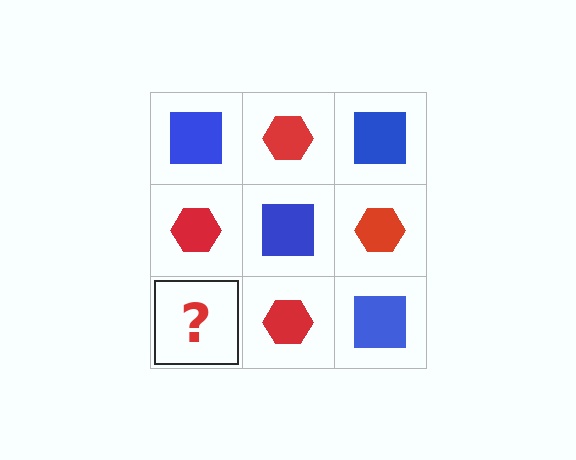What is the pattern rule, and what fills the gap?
The rule is that it alternates blue square and red hexagon in a checkerboard pattern. The gap should be filled with a blue square.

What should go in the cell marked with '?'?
The missing cell should contain a blue square.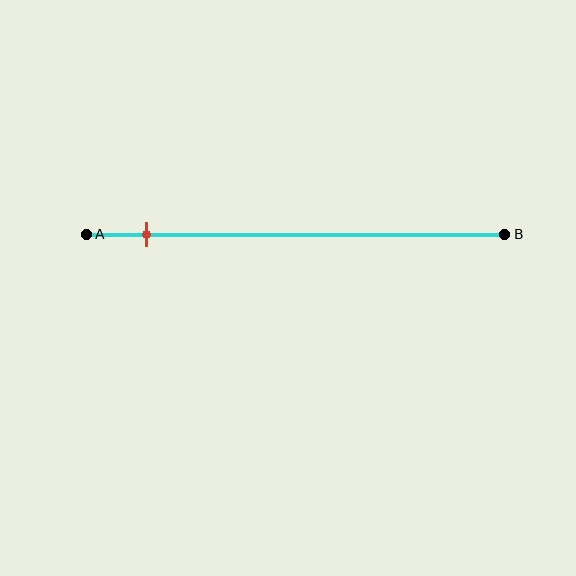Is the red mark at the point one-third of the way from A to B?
No, the mark is at about 15% from A, not at the 33% one-third point.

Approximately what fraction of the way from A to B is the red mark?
The red mark is approximately 15% of the way from A to B.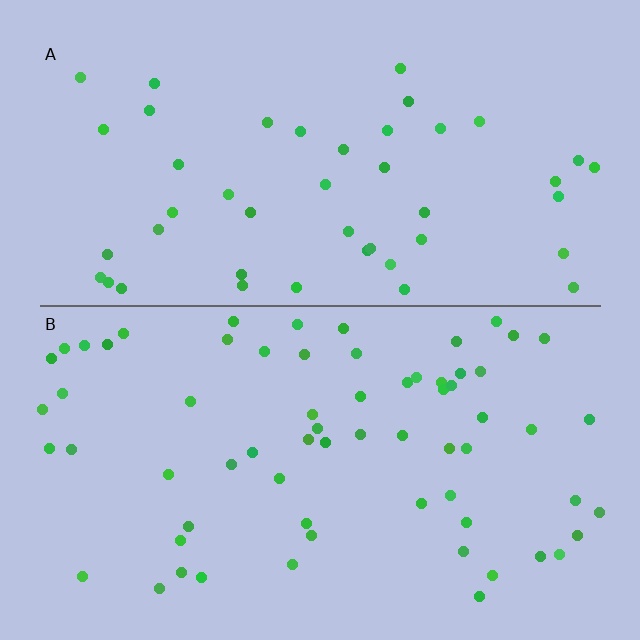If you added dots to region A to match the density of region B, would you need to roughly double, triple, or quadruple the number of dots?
Approximately double.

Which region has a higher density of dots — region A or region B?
B (the bottom).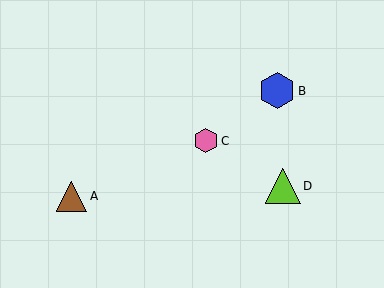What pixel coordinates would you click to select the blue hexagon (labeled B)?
Click at (277, 91) to select the blue hexagon B.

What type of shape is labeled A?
Shape A is a brown triangle.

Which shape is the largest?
The blue hexagon (labeled B) is the largest.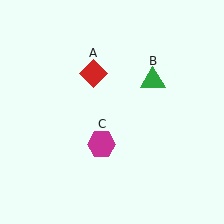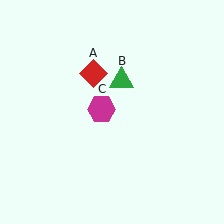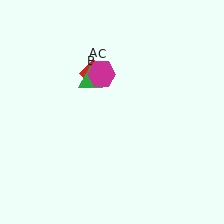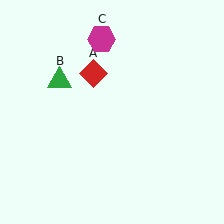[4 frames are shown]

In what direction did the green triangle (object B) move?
The green triangle (object B) moved left.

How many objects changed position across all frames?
2 objects changed position: green triangle (object B), magenta hexagon (object C).